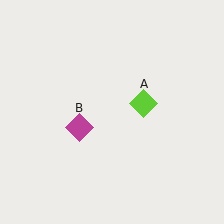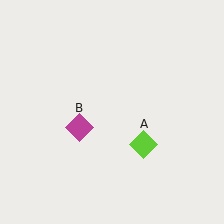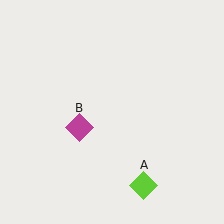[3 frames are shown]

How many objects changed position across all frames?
1 object changed position: lime diamond (object A).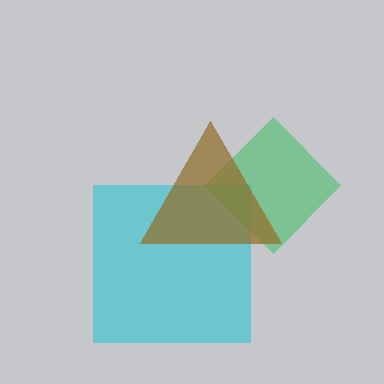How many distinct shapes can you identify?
There are 3 distinct shapes: a cyan square, a green diamond, a brown triangle.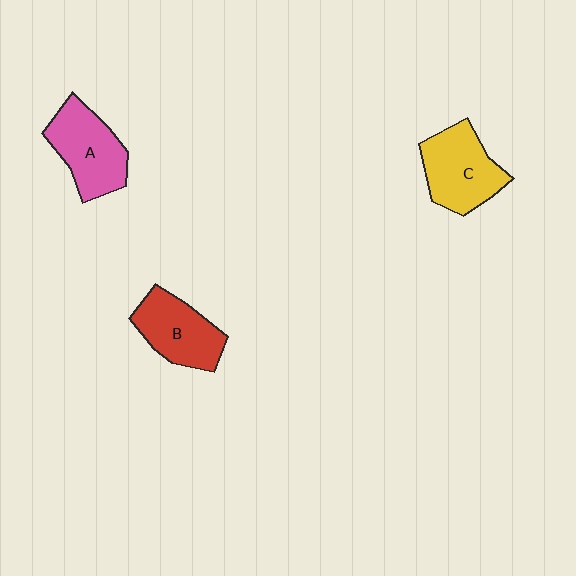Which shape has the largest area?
Shape C (yellow).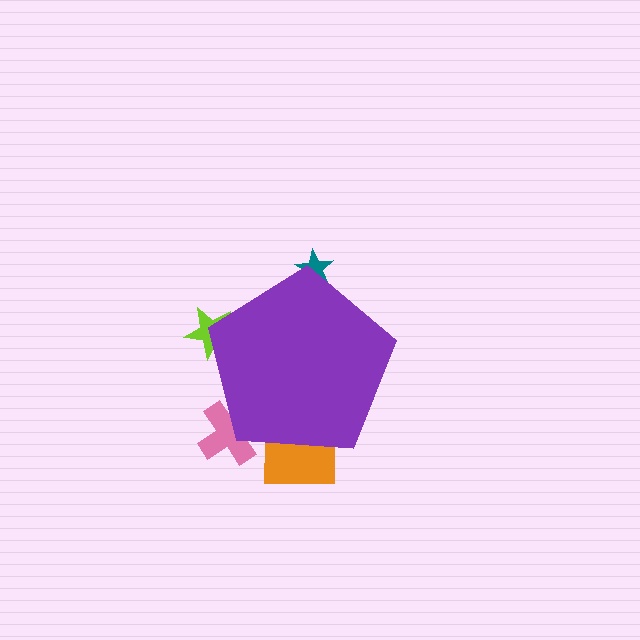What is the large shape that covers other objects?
A purple pentagon.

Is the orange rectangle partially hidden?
Yes, the orange rectangle is partially hidden behind the purple pentagon.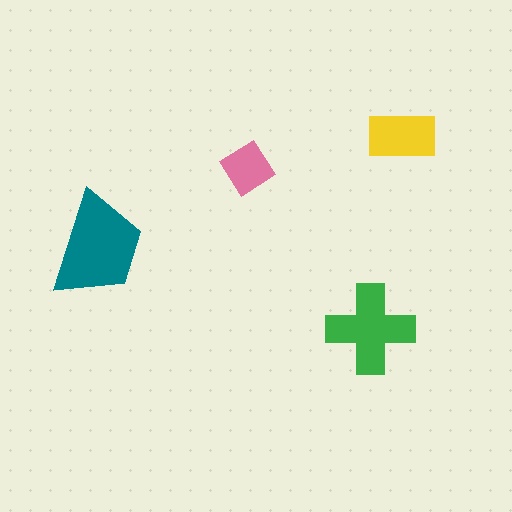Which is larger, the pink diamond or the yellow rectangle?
The yellow rectangle.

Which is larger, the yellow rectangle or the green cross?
The green cross.